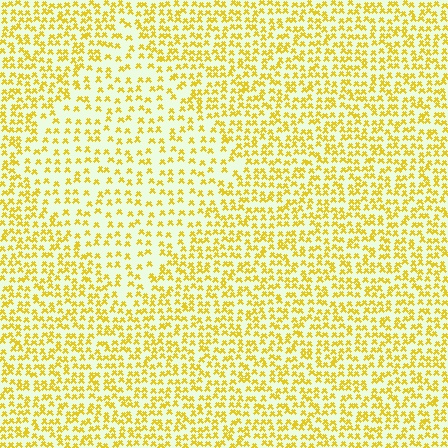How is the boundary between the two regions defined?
The boundary is defined by a change in element density (approximately 1.7x ratio). All elements are the same color, size, and shape.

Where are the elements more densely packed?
The elements are more densely packed outside the diamond boundary.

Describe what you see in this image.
The image contains small yellow elements arranged at two different densities. A diamond-shaped region is visible where the elements are less densely packed than the surrounding area.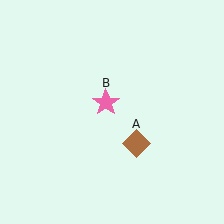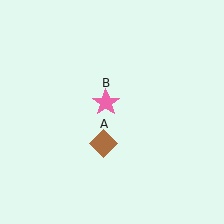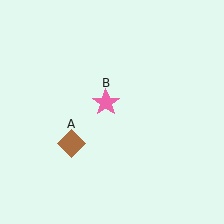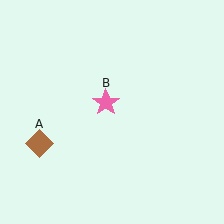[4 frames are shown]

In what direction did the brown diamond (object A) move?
The brown diamond (object A) moved left.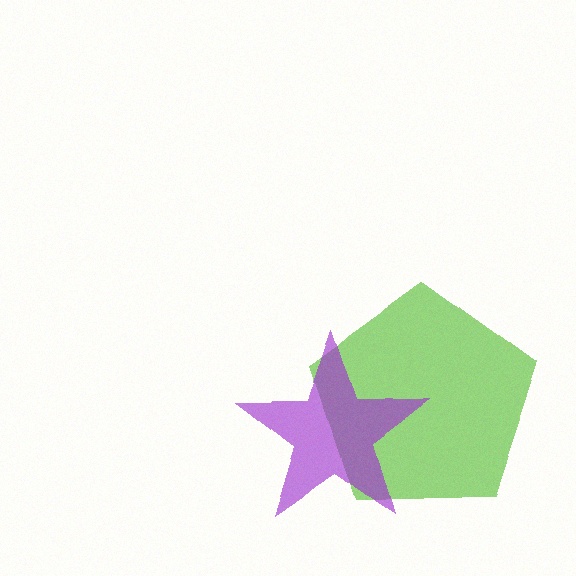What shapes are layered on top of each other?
The layered shapes are: a lime pentagon, a purple star.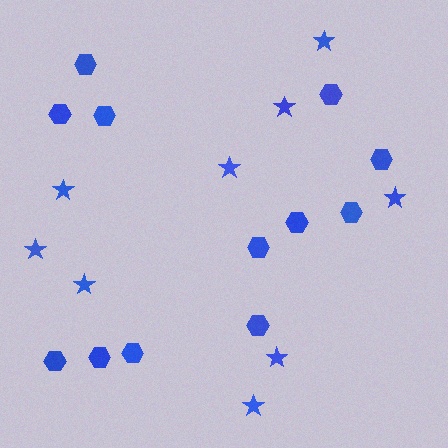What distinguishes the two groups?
There are 2 groups: one group of hexagons (12) and one group of stars (9).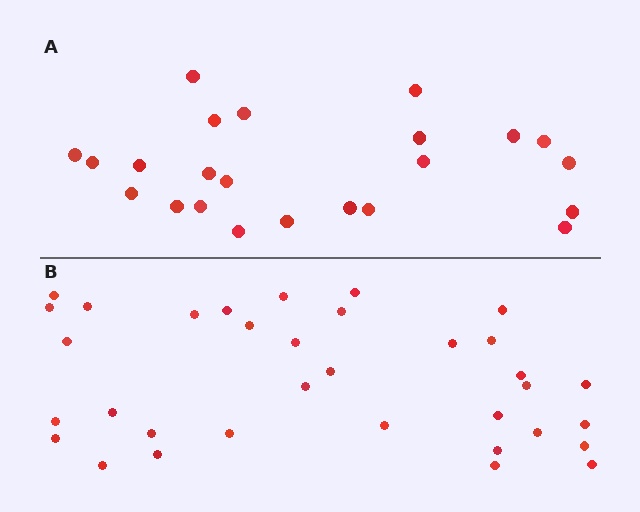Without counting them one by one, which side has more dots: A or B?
Region B (the bottom region) has more dots.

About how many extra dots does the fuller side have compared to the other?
Region B has roughly 12 or so more dots than region A.